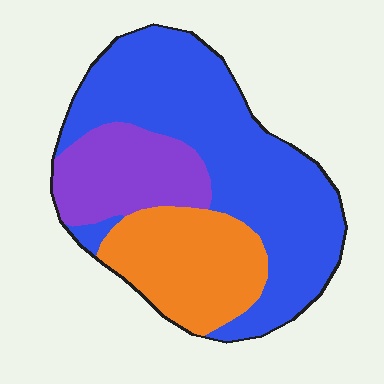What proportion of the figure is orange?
Orange covers about 25% of the figure.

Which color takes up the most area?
Blue, at roughly 55%.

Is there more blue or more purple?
Blue.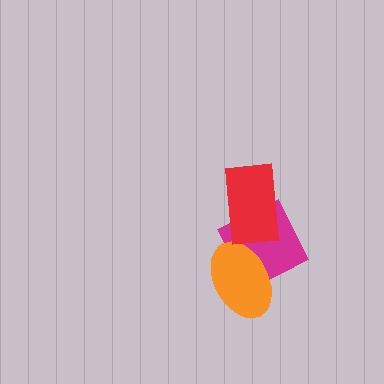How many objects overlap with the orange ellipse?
1 object overlaps with the orange ellipse.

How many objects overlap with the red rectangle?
1 object overlaps with the red rectangle.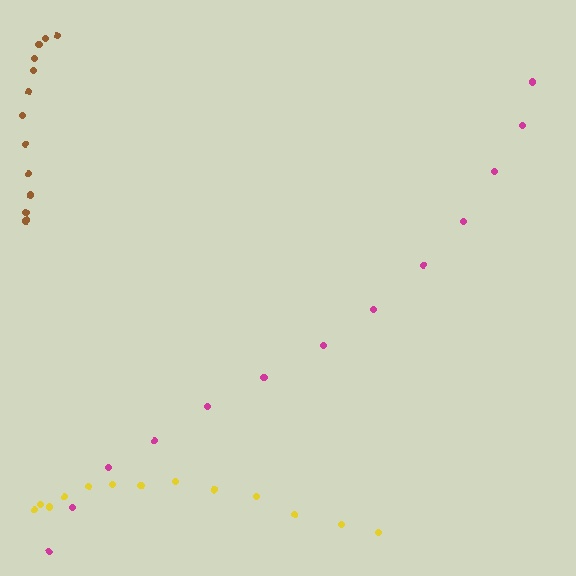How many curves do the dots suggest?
There are 3 distinct paths.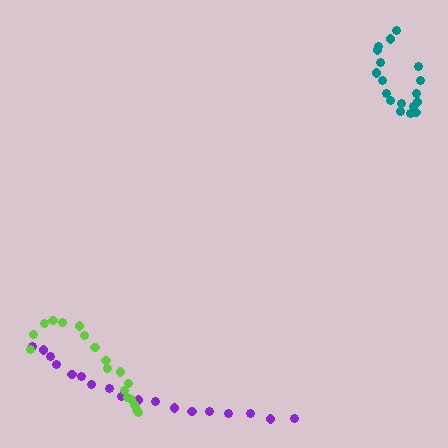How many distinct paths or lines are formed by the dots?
There are 3 distinct paths.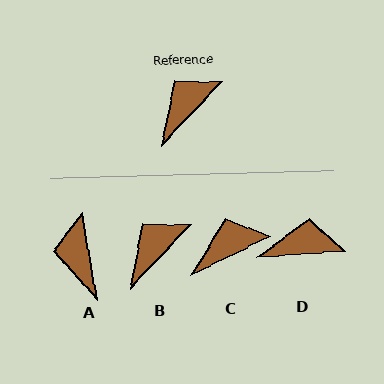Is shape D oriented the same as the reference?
No, it is off by about 42 degrees.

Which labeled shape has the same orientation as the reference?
B.